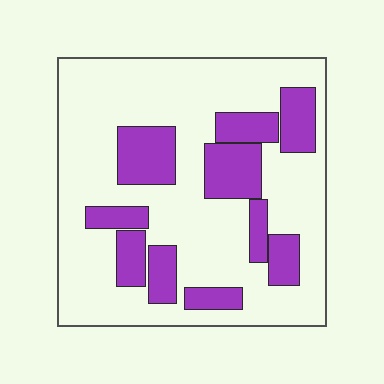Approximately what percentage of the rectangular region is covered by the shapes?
Approximately 30%.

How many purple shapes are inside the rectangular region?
10.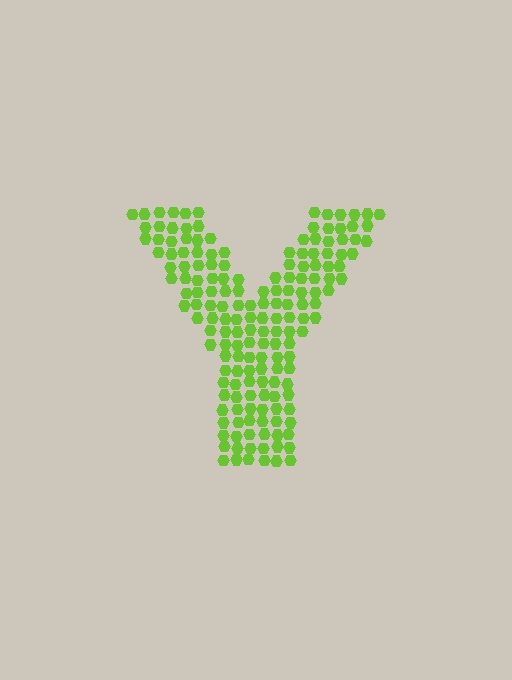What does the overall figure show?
The overall figure shows the letter Y.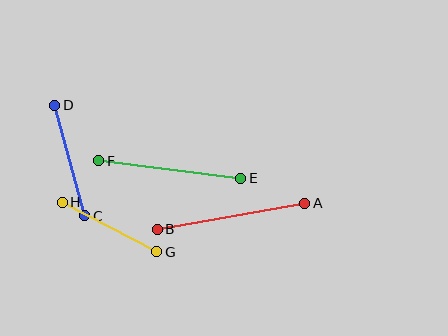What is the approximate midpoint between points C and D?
The midpoint is at approximately (70, 161) pixels.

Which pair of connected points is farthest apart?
Points A and B are farthest apart.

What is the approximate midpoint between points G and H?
The midpoint is at approximately (110, 227) pixels.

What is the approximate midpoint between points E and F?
The midpoint is at approximately (170, 169) pixels.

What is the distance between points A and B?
The distance is approximately 150 pixels.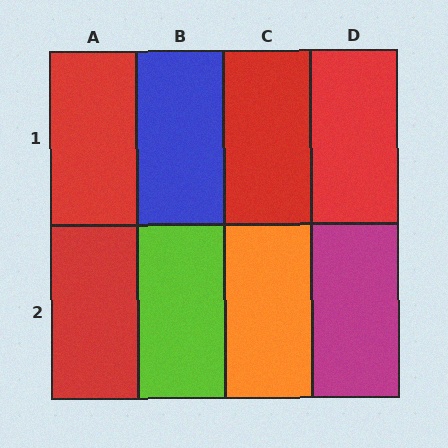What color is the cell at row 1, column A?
Red.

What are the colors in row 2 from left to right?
Red, lime, orange, magenta.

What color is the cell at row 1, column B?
Blue.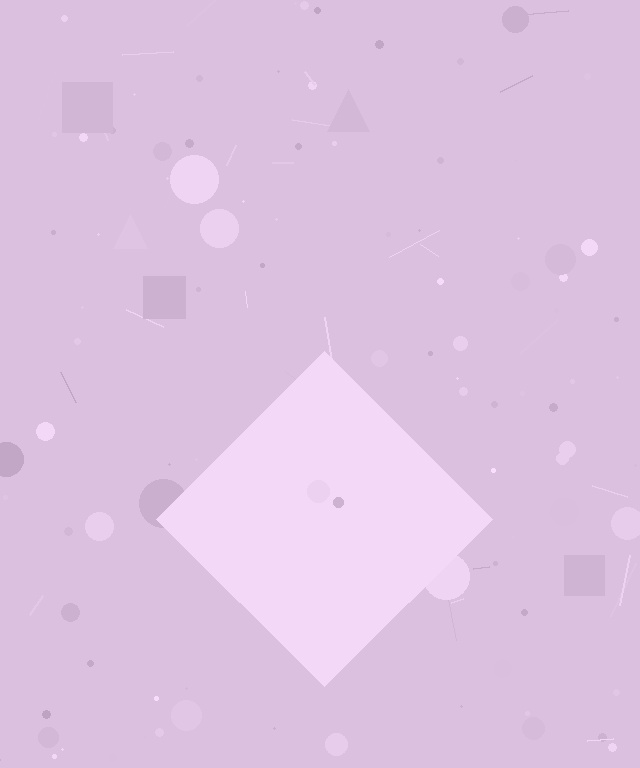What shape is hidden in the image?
A diamond is hidden in the image.